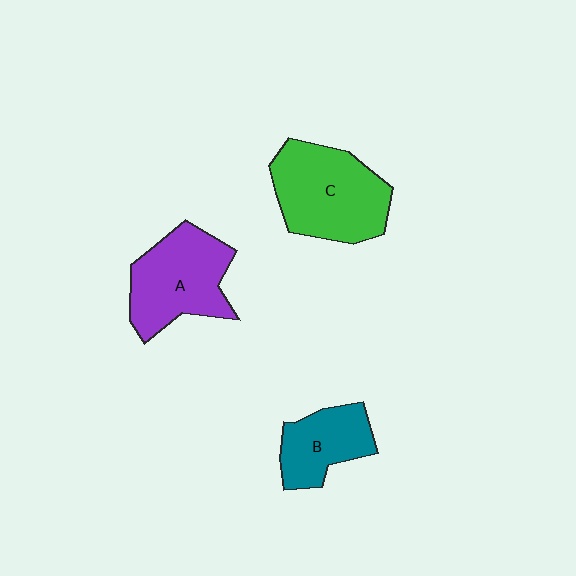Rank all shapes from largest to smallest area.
From largest to smallest: C (green), A (purple), B (teal).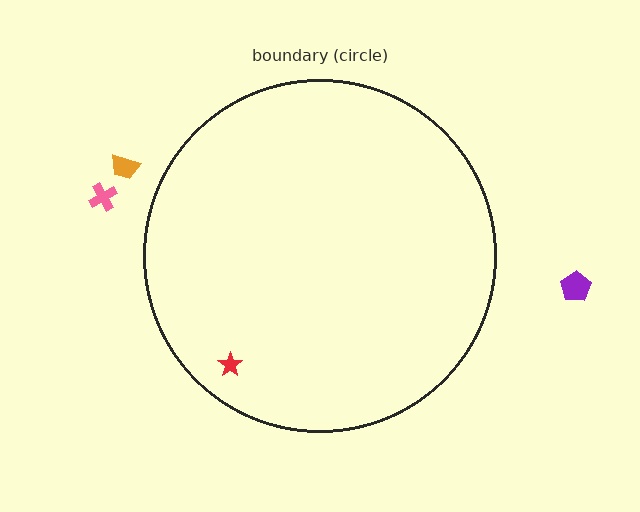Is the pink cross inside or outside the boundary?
Outside.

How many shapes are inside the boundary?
1 inside, 3 outside.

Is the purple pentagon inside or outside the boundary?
Outside.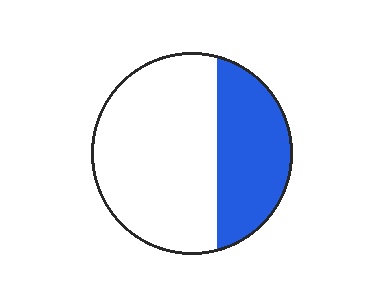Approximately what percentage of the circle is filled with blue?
Approximately 35%.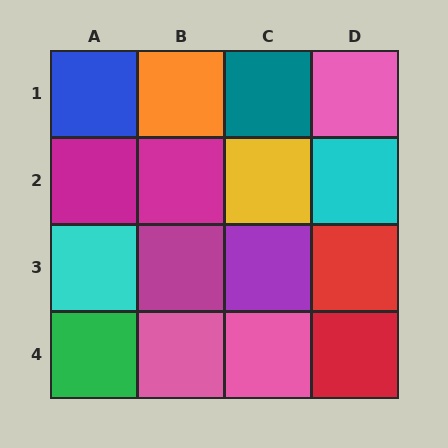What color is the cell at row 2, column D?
Cyan.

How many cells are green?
1 cell is green.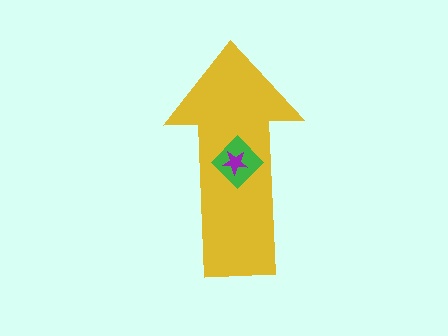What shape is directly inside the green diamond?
The purple star.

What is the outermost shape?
The yellow arrow.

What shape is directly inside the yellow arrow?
The green diamond.